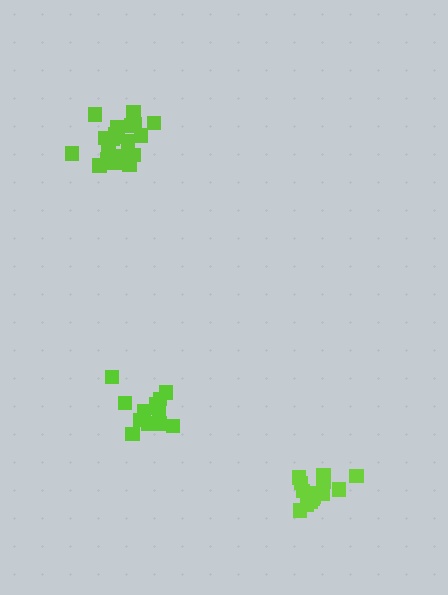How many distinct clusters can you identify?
There are 3 distinct clusters.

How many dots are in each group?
Group 1: 20 dots, Group 2: 14 dots, Group 3: 14 dots (48 total).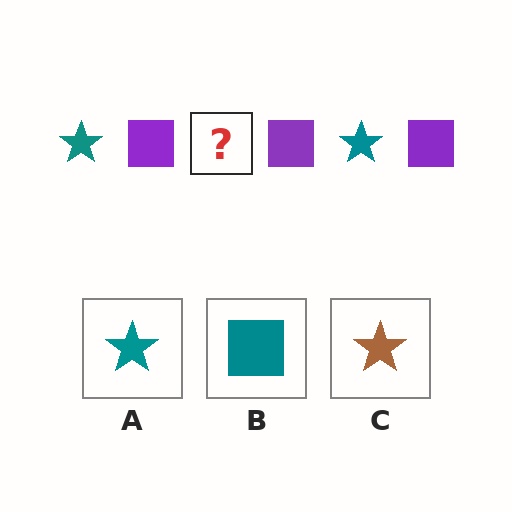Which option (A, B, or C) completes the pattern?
A.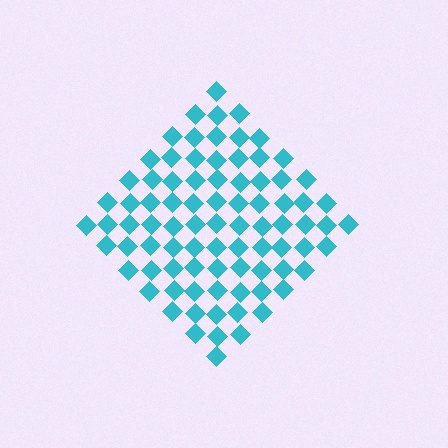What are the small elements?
The small elements are diamonds.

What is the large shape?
The large shape is a diamond.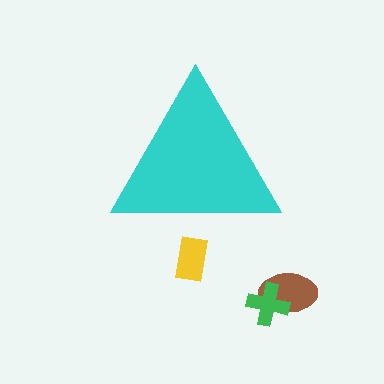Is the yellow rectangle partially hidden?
Yes, the yellow rectangle is partially hidden behind the cyan triangle.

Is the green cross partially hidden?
No, the green cross is fully visible.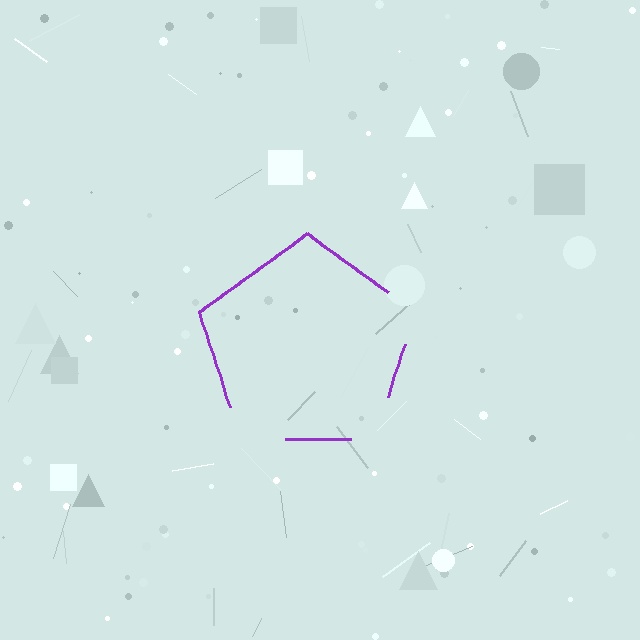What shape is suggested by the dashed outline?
The dashed outline suggests a pentagon.